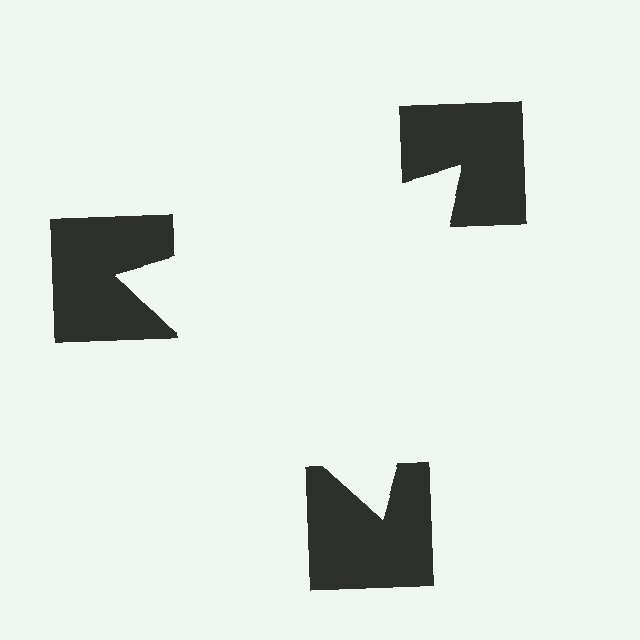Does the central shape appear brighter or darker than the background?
It typically appears slightly brighter than the background, even though no actual brightness change is drawn.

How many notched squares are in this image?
There are 3 — one at each vertex of the illusory triangle.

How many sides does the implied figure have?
3 sides.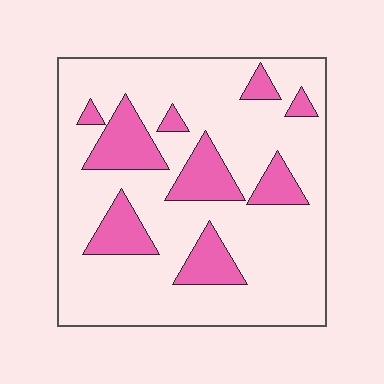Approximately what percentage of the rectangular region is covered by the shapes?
Approximately 20%.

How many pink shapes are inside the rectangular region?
9.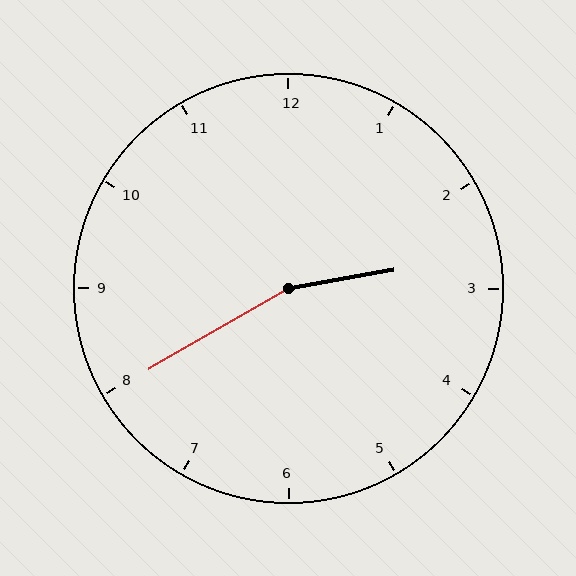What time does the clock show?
2:40.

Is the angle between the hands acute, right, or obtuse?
It is obtuse.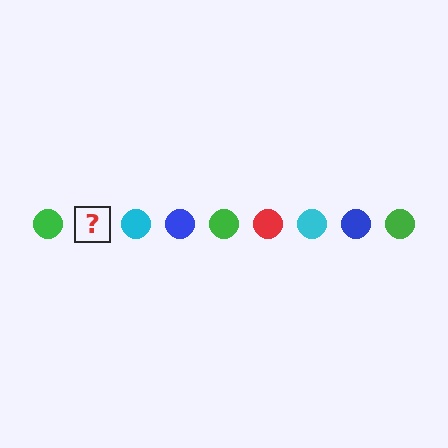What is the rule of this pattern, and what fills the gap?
The rule is that the pattern cycles through green, red, cyan, blue circles. The gap should be filled with a red circle.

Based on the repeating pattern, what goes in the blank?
The blank should be a red circle.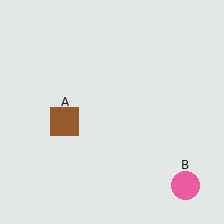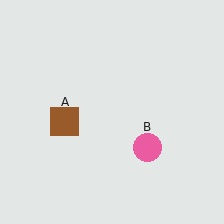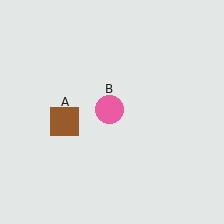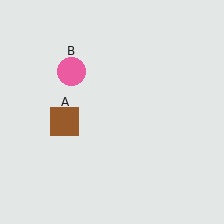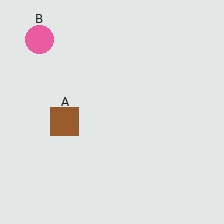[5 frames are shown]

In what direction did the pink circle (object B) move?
The pink circle (object B) moved up and to the left.